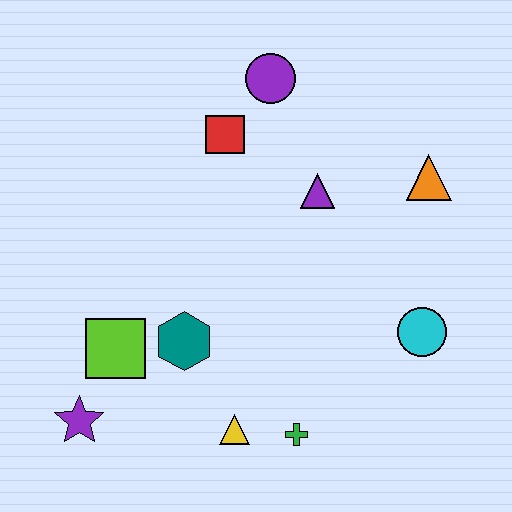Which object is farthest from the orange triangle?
The purple star is farthest from the orange triangle.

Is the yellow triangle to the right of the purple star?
Yes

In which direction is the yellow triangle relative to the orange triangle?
The yellow triangle is below the orange triangle.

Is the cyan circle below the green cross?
No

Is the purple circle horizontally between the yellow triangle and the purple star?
No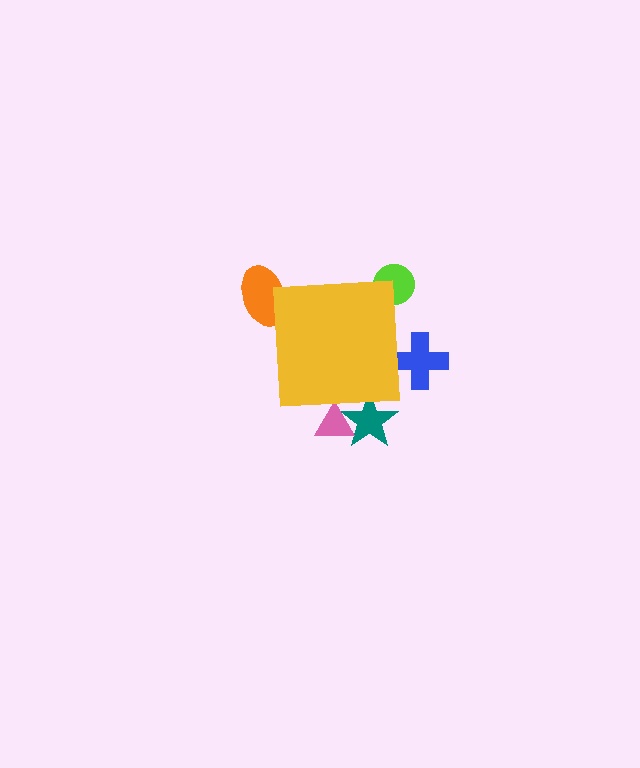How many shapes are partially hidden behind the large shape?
5 shapes are partially hidden.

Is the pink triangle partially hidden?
Yes, the pink triangle is partially hidden behind the yellow square.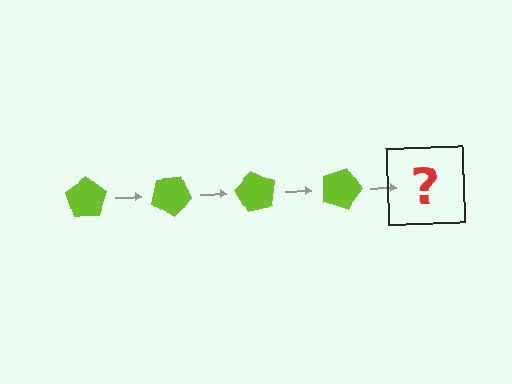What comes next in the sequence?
The next element should be a lime pentagon rotated 120 degrees.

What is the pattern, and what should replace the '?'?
The pattern is that the pentagon rotates 30 degrees each step. The '?' should be a lime pentagon rotated 120 degrees.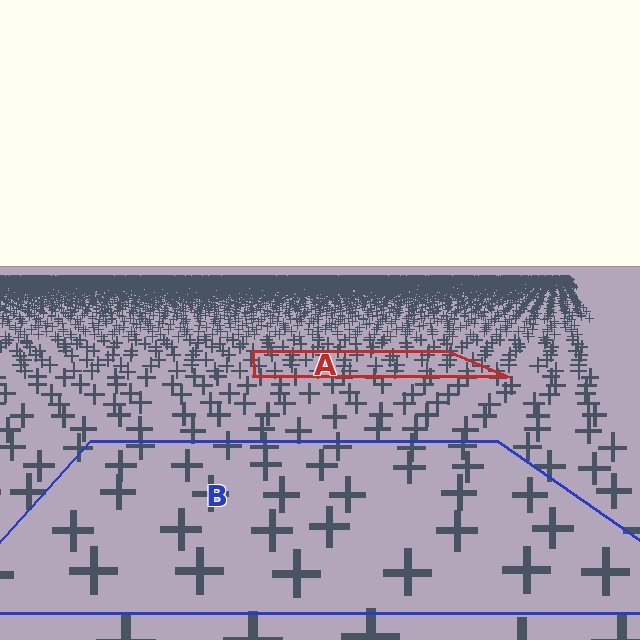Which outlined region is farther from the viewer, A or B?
Region A is farther from the viewer — the texture elements inside it appear smaller and more densely packed.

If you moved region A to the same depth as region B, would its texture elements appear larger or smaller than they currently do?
They would appear larger. At a closer depth, the same texture elements are projected at a bigger on-screen size.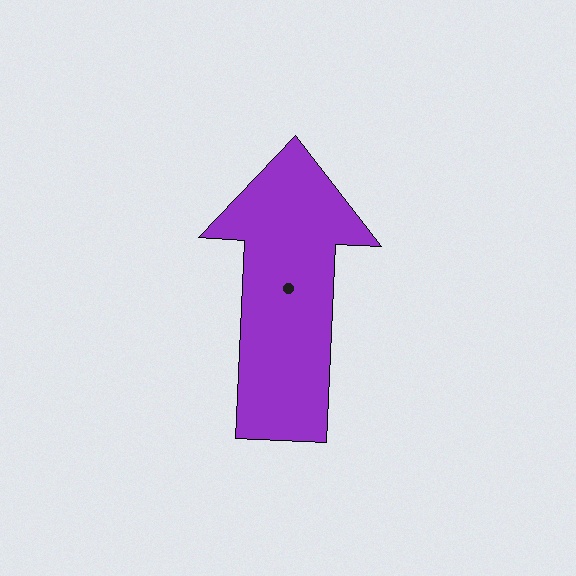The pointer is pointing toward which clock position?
Roughly 12 o'clock.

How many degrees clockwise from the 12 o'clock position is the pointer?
Approximately 3 degrees.